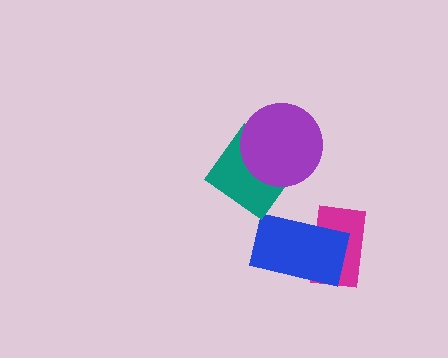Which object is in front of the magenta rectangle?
The blue rectangle is in front of the magenta rectangle.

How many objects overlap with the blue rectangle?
1 object overlaps with the blue rectangle.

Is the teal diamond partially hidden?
Yes, it is partially covered by another shape.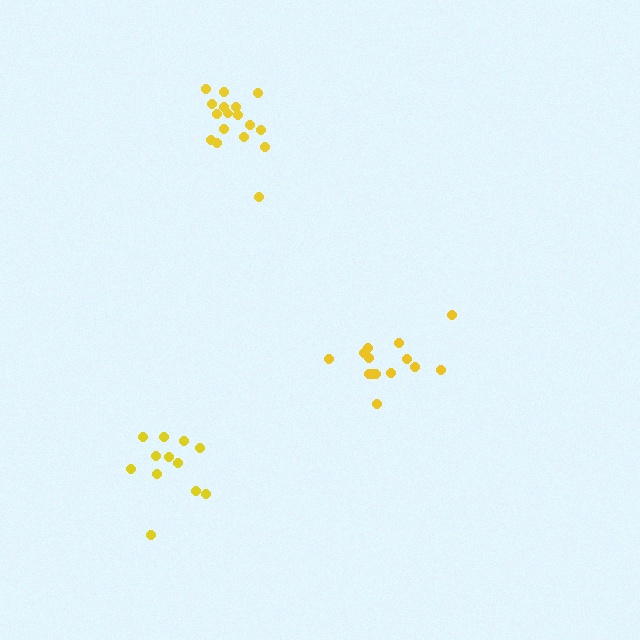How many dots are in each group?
Group 1: 14 dots, Group 2: 17 dots, Group 3: 12 dots (43 total).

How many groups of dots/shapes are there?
There are 3 groups.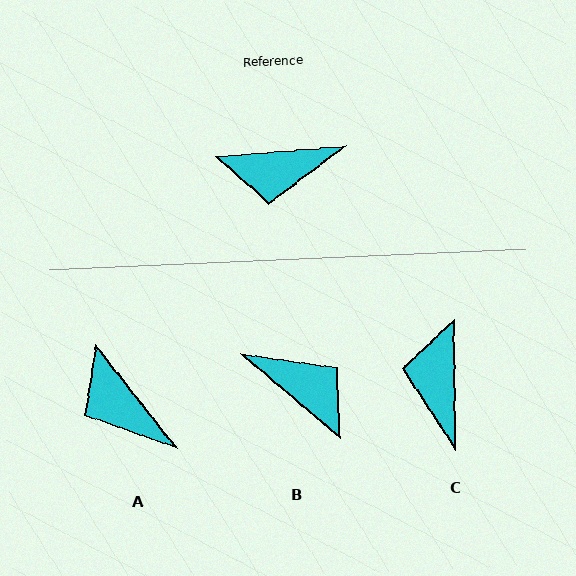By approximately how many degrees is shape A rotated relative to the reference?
Approximately 57 degrees clockwise.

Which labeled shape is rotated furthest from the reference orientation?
B, about 135 degrees away.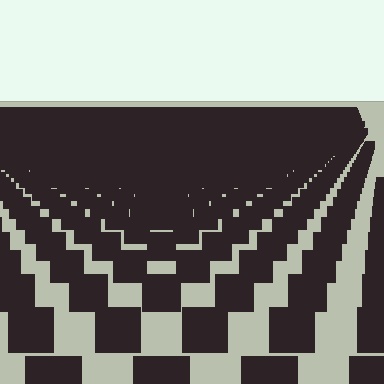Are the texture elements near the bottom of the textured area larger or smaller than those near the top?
Larger. Near the bottom, elements are closer to the viewer and appear at a bigger on-screen size.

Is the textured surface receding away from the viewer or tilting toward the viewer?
The surface is receding away from the viewer. Texture elements get smaller and denser toward the top.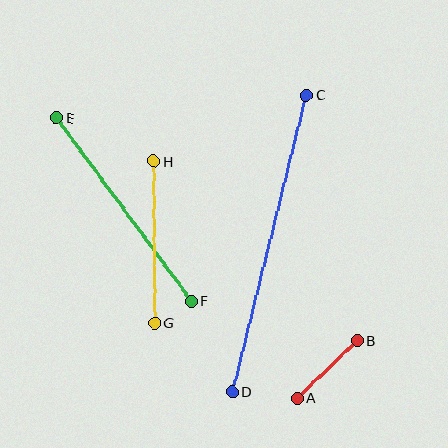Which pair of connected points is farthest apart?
Points C and D are farthest apart.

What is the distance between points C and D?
The distance is approximately 306 pixels.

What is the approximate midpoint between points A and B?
The midpoint is at approximately (327, 369) pixels.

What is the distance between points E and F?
The distance is approximately 228 pixels.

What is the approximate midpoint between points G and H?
The midpoint is at approximately (154, 242) pixels.